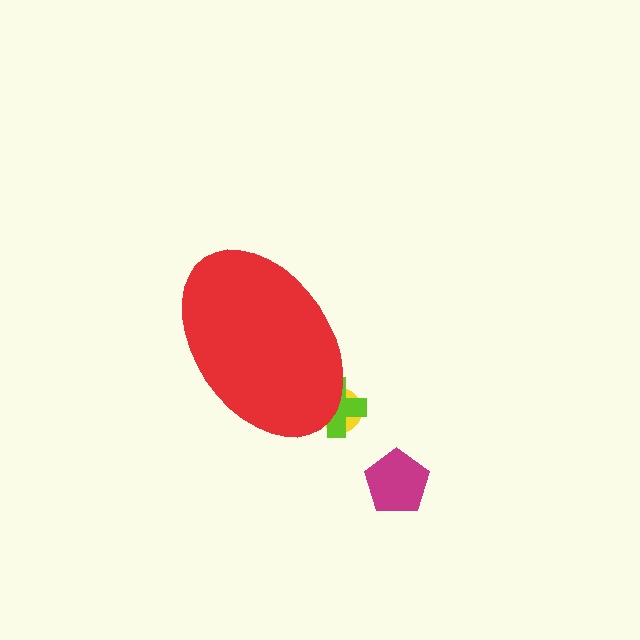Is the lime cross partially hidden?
Yes, the lime cross is partially hidden behind the red ellipse.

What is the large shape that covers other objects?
A red ellipse.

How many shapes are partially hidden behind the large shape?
2 shapes are partially hidden.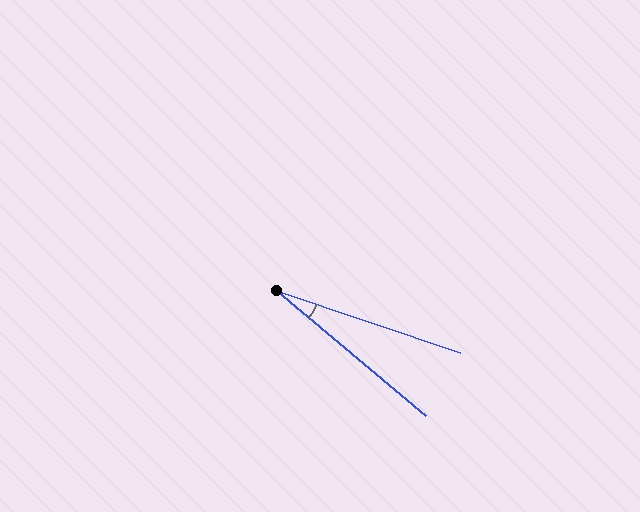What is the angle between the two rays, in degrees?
Approximately 21 degrees.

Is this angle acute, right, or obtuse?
It is acute.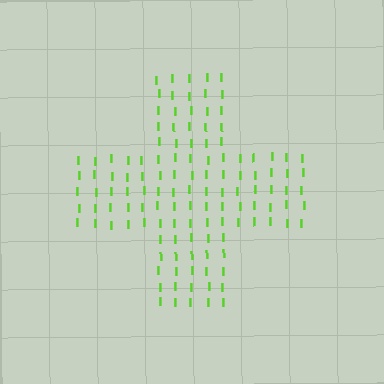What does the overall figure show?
The overall figure shows a cross.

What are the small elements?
The small elements are letter I's.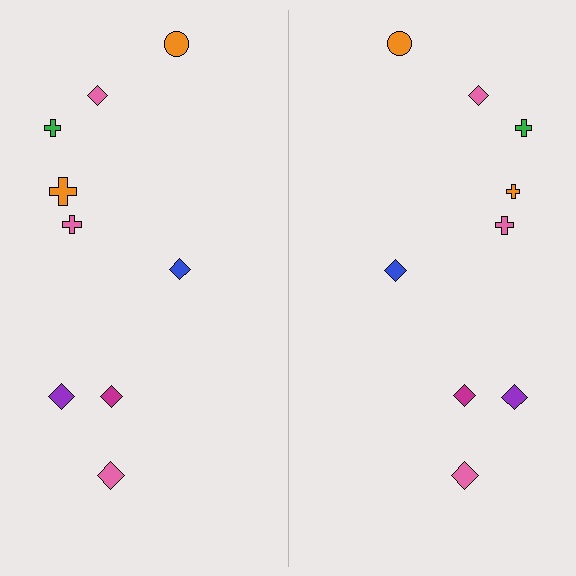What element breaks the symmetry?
The orange cross on the right side has a different size than its mirror counterpart.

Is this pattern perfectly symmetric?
No, the pattern is not perfectly symmetric. The orange cross on the right side has a different size than its mirror counterpart.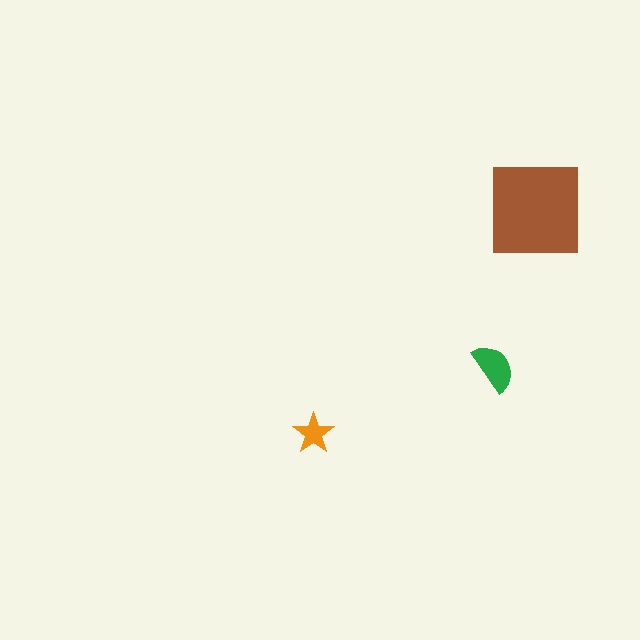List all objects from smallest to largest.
The orange star, the green semicircle, the brown square.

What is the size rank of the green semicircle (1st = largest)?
2nd.